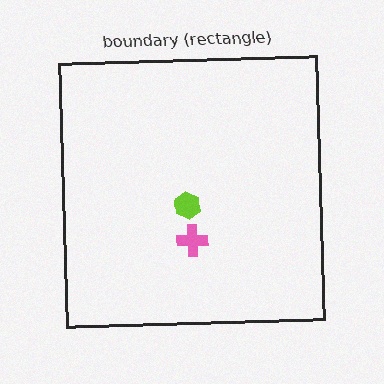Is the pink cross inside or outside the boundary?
Inside.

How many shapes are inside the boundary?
2 inside, 0 outside.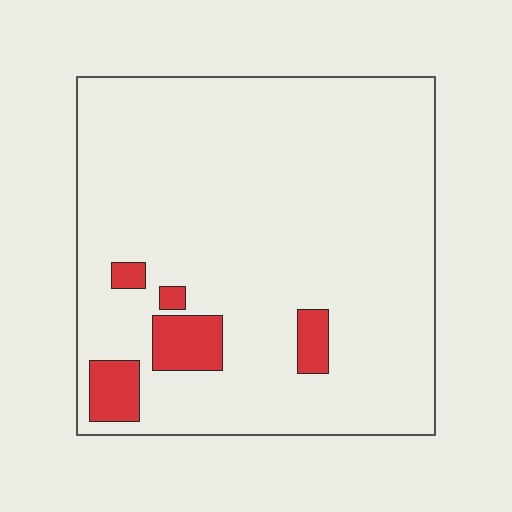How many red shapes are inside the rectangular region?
5.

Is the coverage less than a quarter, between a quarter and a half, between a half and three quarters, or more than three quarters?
Less than a quarter.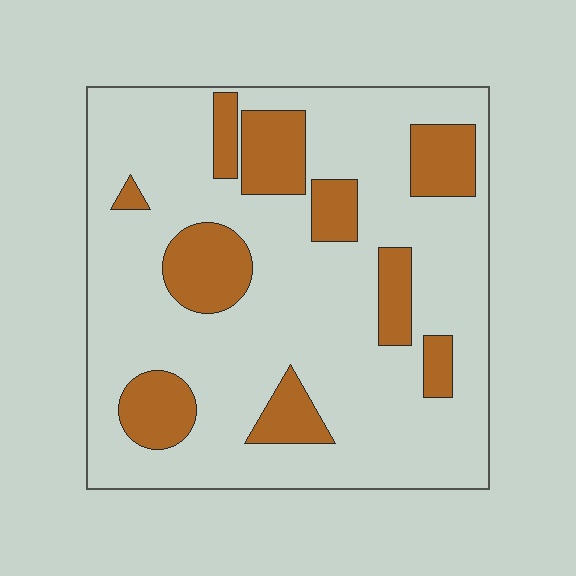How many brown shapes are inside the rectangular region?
10.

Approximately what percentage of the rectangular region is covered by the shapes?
Approximately 25%.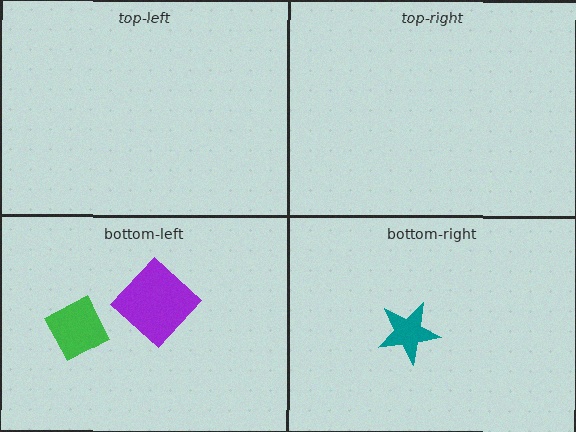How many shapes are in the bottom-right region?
1.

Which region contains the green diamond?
The bottom-left region.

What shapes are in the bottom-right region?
The teal star.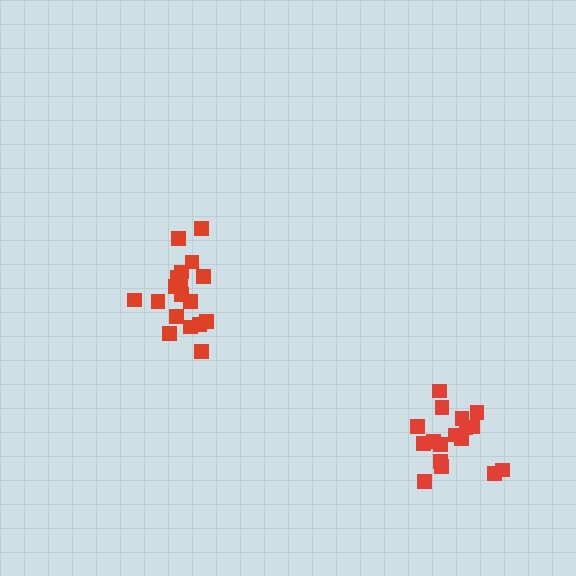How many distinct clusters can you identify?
There are 2 distinct clusters.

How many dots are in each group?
Group 1: 18 dots, Group 2: 19 dots (37 total).